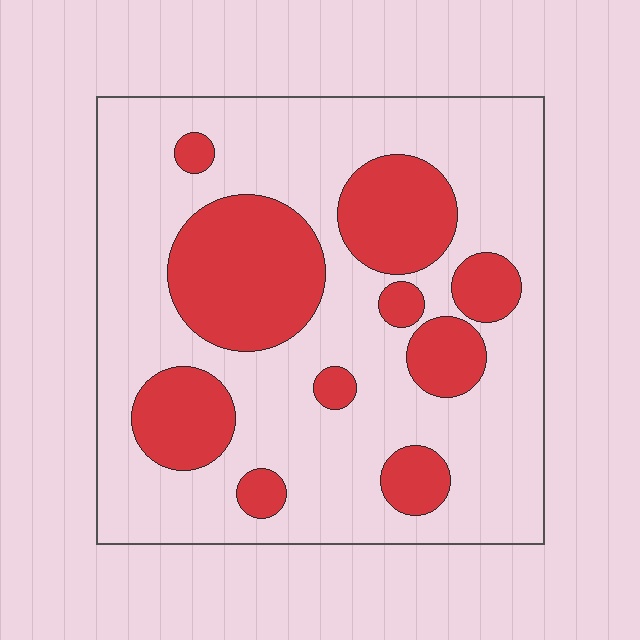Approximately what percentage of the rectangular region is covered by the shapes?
Approximately 30%.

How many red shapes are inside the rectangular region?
10.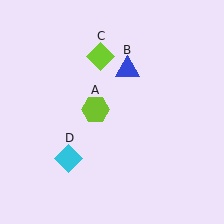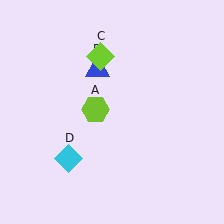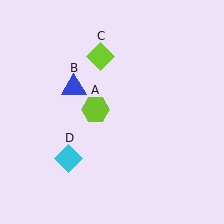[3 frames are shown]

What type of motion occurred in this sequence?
The blue triangle (object B) rotated counterclockwise around the center of the scene.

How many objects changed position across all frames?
1 object changed position: blue triangle (object B).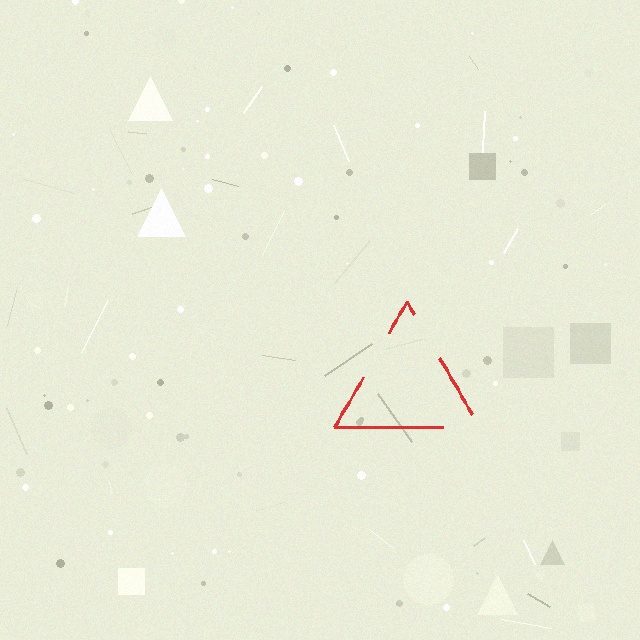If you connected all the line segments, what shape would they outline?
They would outline a triangle.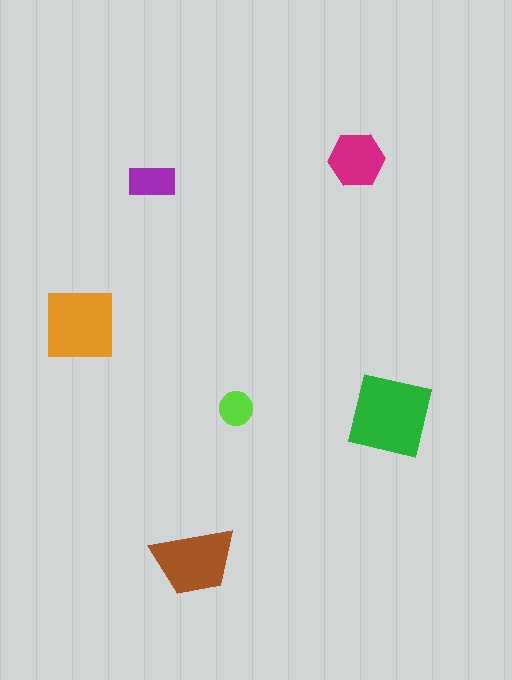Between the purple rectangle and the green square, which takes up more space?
The green square.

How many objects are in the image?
There are 6 objects in the image.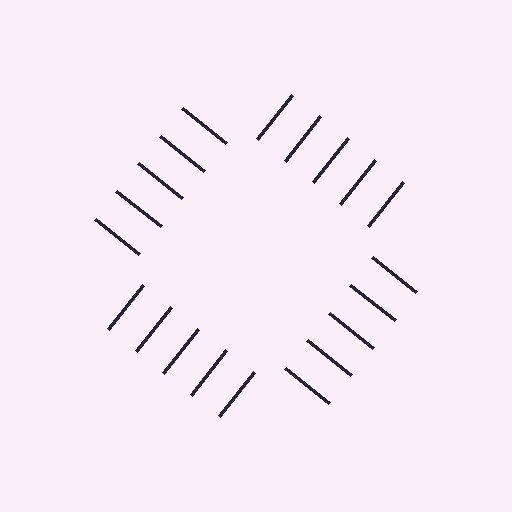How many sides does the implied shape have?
4 sides — the line-ends trace a square.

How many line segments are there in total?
20 — 5 along each of the 4 edges.